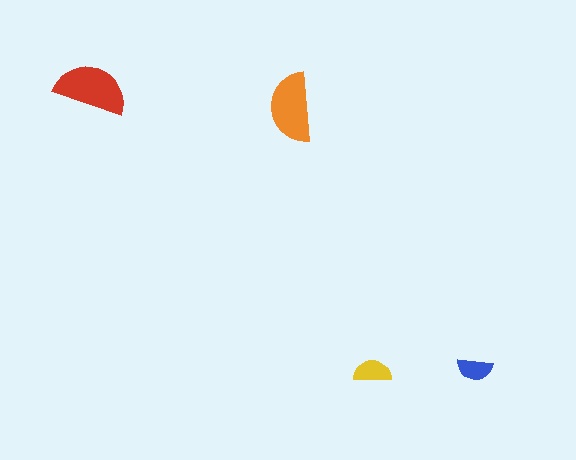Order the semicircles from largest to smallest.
the red one, the orange one, the yellow one, the blue one.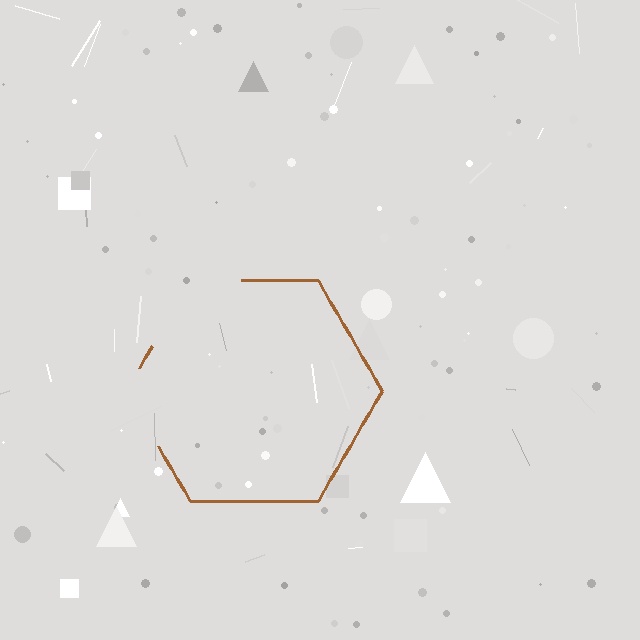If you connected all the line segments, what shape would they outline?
They would outline a hexagon.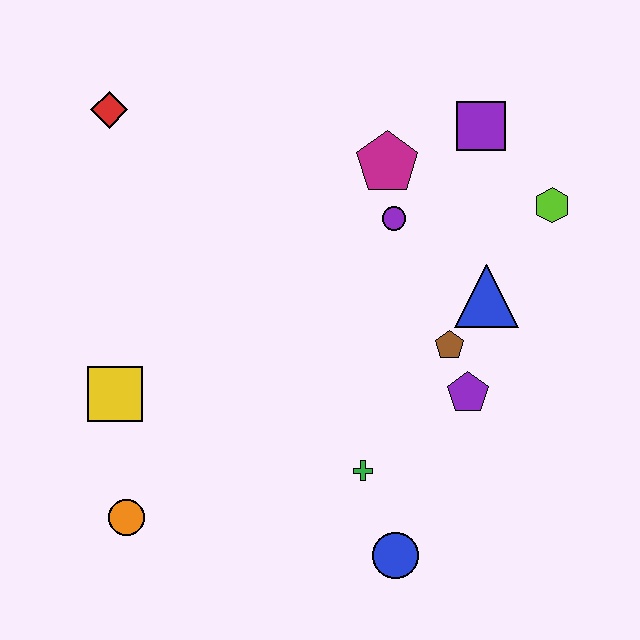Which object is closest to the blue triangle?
The brown pentagon is closest to the blue triangle.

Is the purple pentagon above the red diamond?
No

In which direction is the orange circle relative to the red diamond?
The orange circle is below the red diamond.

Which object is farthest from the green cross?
The red diamond is farthest from the green cross.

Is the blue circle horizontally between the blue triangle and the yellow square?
Yes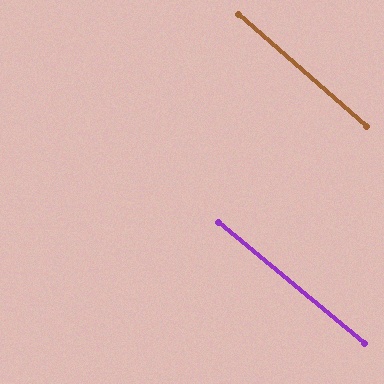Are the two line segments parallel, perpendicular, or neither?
Parallel — their directions differ by only 1.8°.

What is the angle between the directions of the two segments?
Approximately 2 degrees.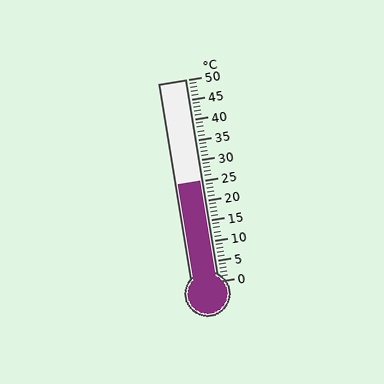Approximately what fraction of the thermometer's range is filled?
The thermometer is filled to approximately 50% of its range.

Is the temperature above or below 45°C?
The temperature is below 45°C.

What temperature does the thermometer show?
The thermometer shows approximately 25°C.